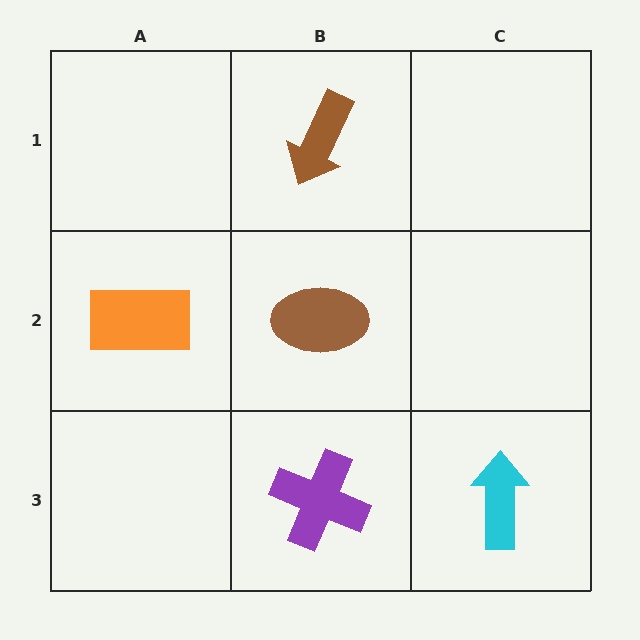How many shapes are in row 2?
2 shapes.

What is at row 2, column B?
A brown ellipse.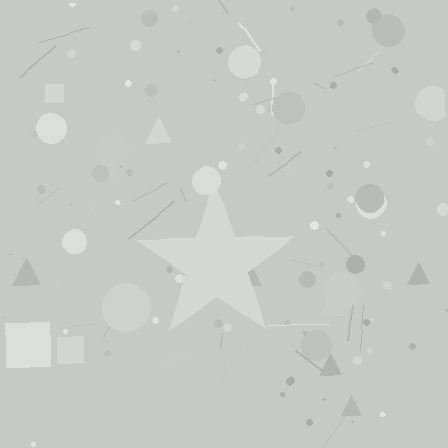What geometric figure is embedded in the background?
A star is embedded in the background.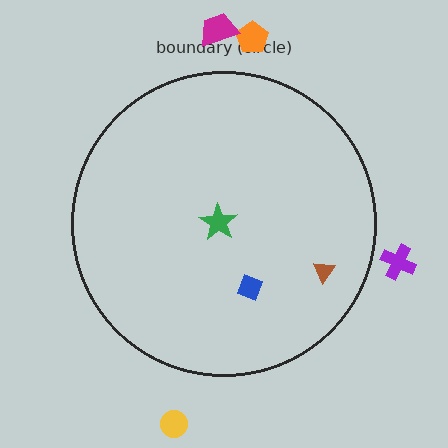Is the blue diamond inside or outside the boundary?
Inside.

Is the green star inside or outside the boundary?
Inside.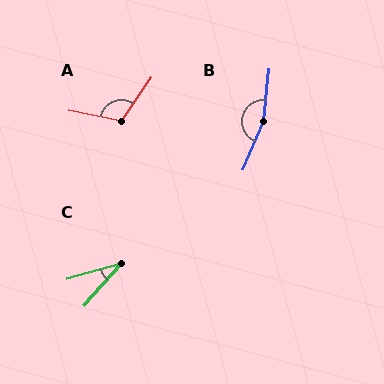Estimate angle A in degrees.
Approximately 113 degrees.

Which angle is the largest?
B, at approximately 164 degrees.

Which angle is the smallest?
C, at approximately 33 degrees.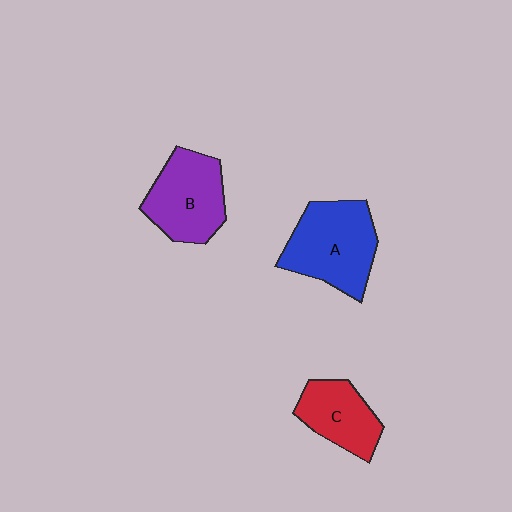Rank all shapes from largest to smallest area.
From largest to smallest: A (blue), B (purple), C (red).